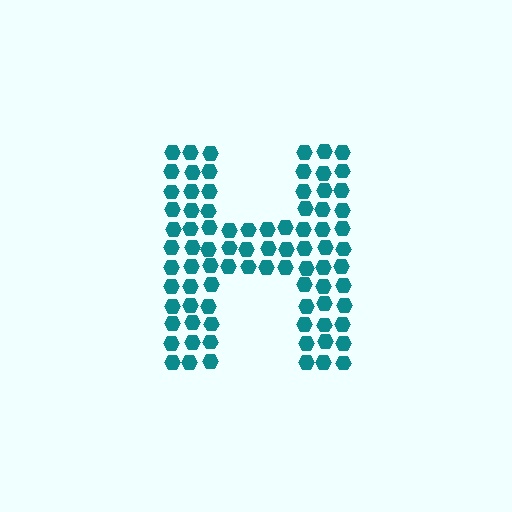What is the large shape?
The large shape is the letter H.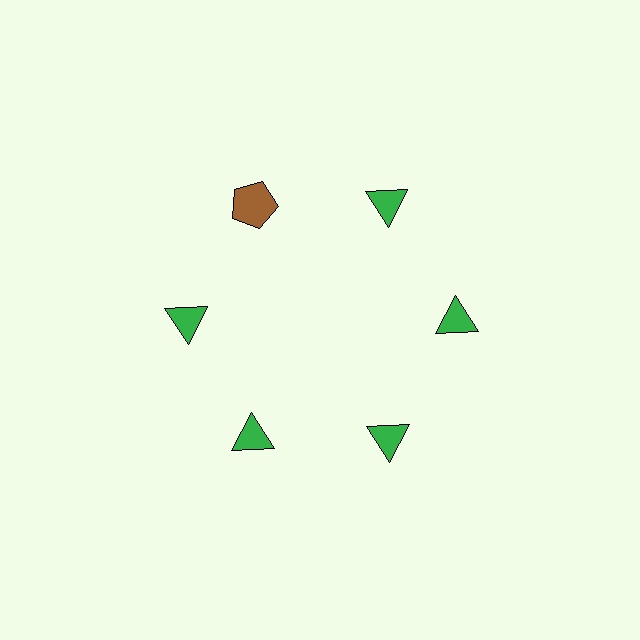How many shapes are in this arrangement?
There are 6 shapes arranged in a ring pattern.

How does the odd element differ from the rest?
It differs in both color (brown instead of green) and shape (pentagon instead of triangle).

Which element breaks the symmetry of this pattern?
The brown pentagon at roughly the 11 o'clock position breaks the symmetry. All other shapes are green triangles.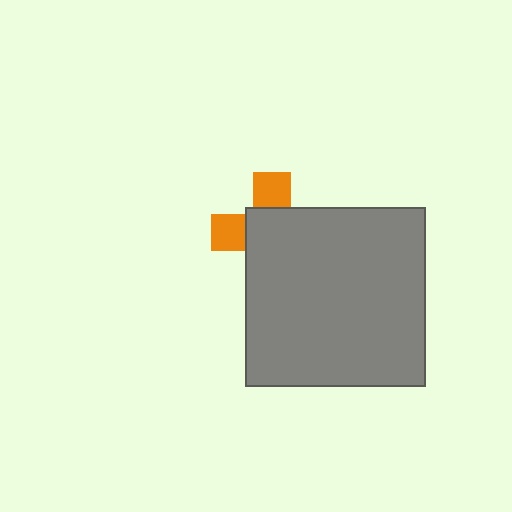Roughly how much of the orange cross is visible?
A small part of it is visible (roughly 34%).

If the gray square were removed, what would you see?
You would see the complete orange cross.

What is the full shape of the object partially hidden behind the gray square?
The partially hidden object is an orange cross.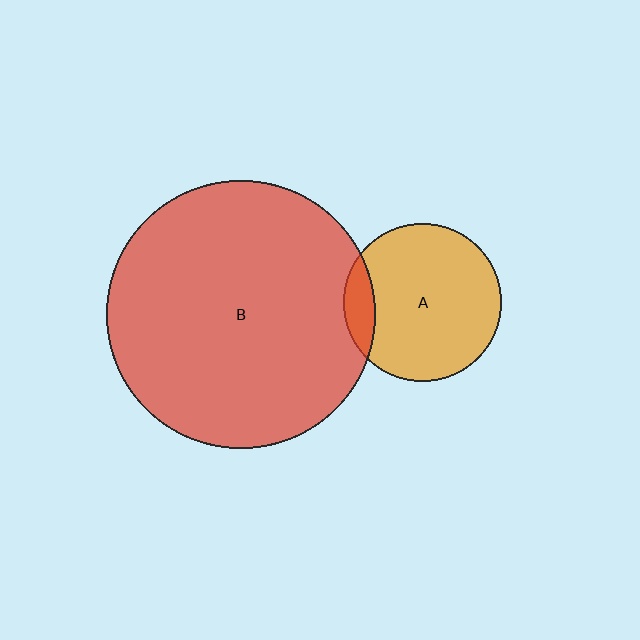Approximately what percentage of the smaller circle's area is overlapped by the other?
Approximately 10%.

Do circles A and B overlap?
Yes.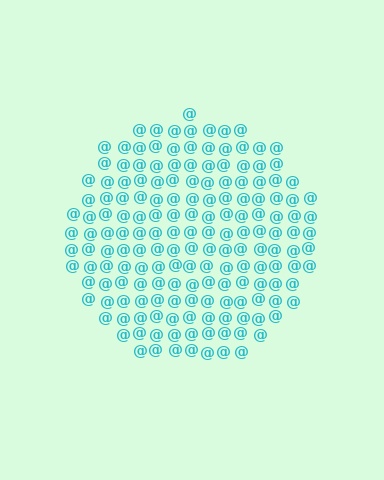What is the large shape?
The large shape is a circle.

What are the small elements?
The small elements are at signs.